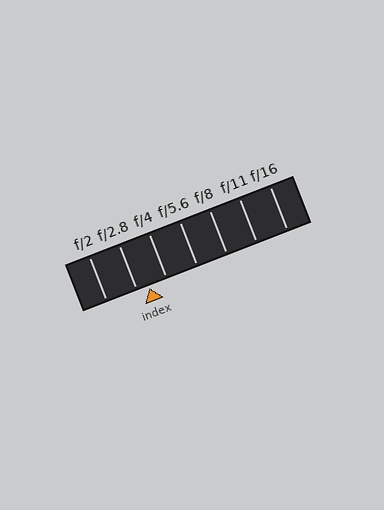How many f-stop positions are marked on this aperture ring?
There are 7 f-stop positions marked.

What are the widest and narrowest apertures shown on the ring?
The widest aperture shown is f/2 and the narrowest is f/16.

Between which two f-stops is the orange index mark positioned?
The index mark is between f/2.8 and f/4.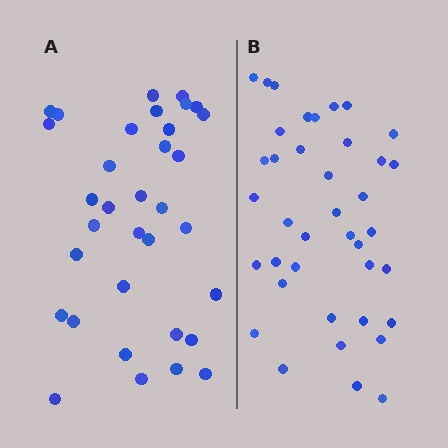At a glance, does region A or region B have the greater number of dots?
Region B (the right region) has more dots.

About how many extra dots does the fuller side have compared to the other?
Region B has about 5 more dots than region A.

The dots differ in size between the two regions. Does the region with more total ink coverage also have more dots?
No. Region A has more total ink coverage because its dots are larger, but region B actually contains more individual dots. Total area can be misleading — the number of items is what matters here.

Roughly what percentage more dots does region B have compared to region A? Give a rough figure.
About 15% more.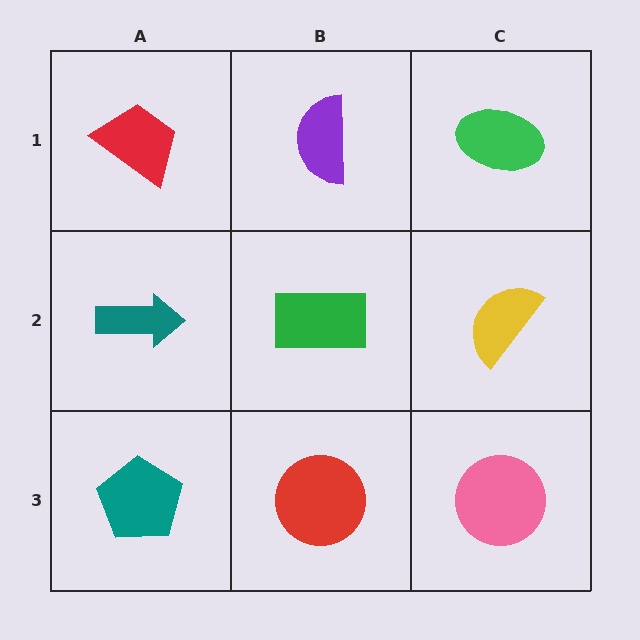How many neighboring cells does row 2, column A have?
3.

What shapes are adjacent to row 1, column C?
A yellow semicircle (row 2, column C), a purple semicircle (row 1, column B).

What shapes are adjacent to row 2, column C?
A green ellipse (row 1, column C), a pink circle (row 3, column C), a green rectangle (row 2, column B).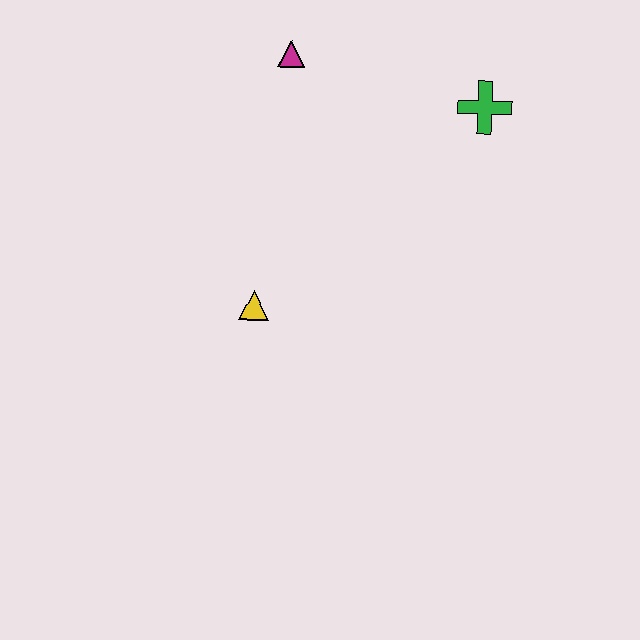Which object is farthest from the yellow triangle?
The green cross is farthest from the yellow triangle.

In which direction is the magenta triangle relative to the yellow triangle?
The magenta triangle is above the yellow triangle.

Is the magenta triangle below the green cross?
No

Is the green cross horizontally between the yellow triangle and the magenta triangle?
No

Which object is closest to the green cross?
The magenta triangle is closest to the green cross.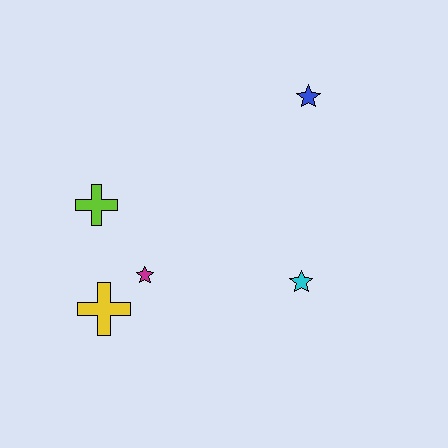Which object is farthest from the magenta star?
The blue star is farthest from the magenta star.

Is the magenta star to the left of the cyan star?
Yes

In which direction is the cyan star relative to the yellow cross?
The cyan star is to the right of the yellow cross.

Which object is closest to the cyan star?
The magenta star is closest to the cyan star.